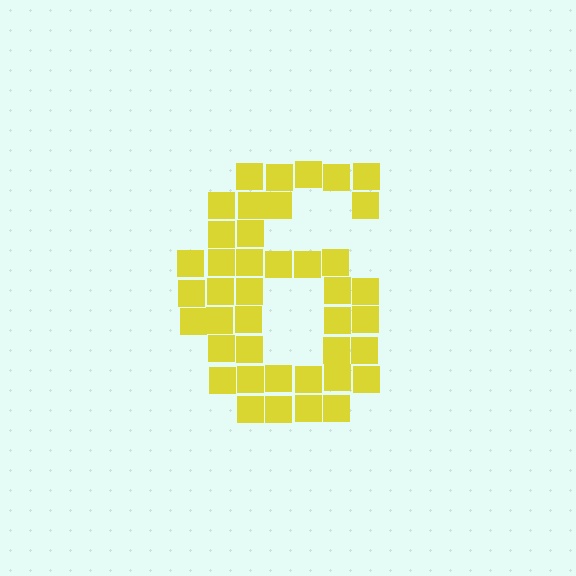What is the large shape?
The large shape is the digit 6.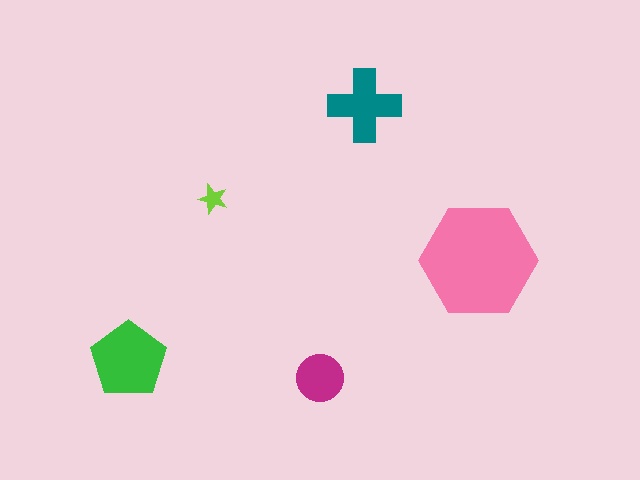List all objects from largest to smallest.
The pink hexagon, the green pentagon, the teal cross, the magenta circle, the lime star.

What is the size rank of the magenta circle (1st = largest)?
4th.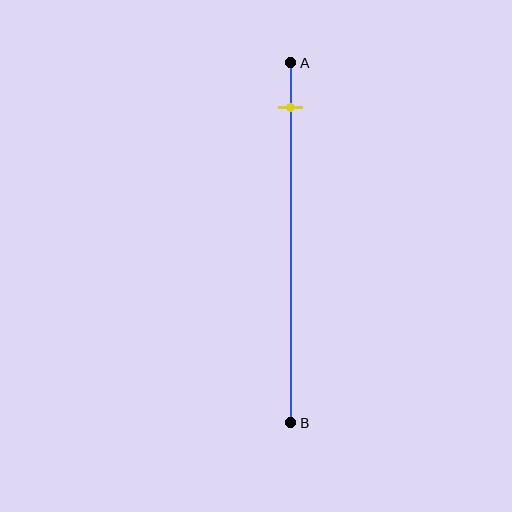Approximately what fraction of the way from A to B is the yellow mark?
The yellow mark is approximately 10% of the way from A to B.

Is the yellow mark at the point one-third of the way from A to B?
No, the mark is at about 10% from A, not at the 33% one-third point.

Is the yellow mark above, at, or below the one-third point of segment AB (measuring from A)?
The yellow mark is above the one-third point of segment AB.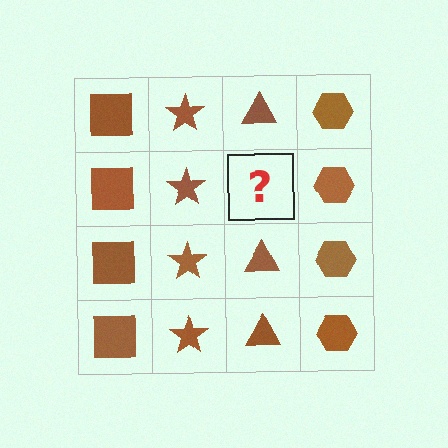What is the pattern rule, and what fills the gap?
The rule is that each column has a consistent shape. The gap should be filled with a brown triangle.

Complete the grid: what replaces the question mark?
The question mark should be replaced with a brown triangle.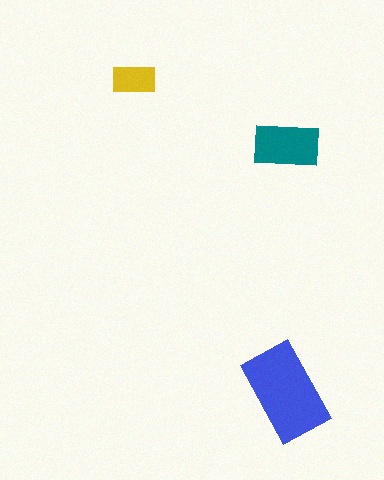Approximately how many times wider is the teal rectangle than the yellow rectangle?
About 1.5 times wider.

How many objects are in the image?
There are 3 objects in the image.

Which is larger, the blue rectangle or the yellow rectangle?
The blue one.